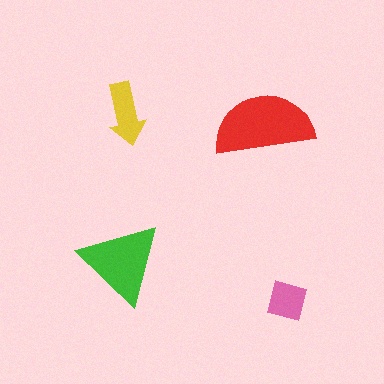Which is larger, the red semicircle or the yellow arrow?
The red semicircle.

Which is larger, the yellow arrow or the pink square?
The yellow arrow.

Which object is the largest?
The red semicircle.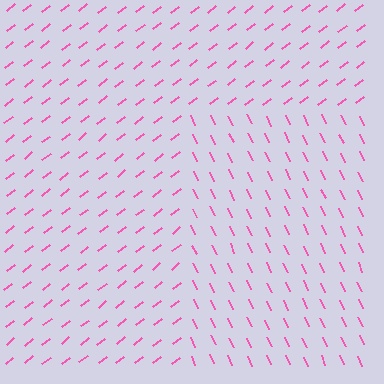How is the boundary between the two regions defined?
The boundary is defined purely by a change in line orientation (approximately 77 degrees difference). All lines are the same color and thickness.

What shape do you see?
I see a rectangle.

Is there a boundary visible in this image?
Yes, there is a texture boundary formed by a change in line orientation.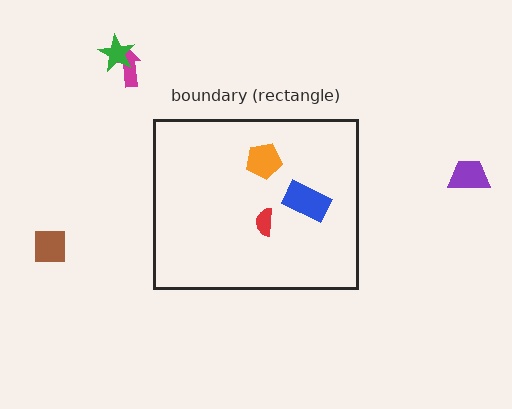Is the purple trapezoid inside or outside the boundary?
Outside.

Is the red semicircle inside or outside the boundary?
Inside.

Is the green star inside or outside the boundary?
Outside.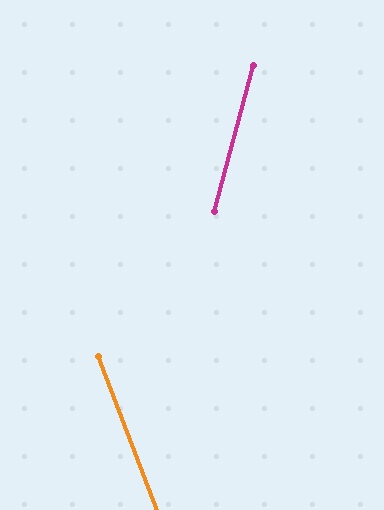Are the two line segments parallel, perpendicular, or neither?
Neither parallel nor perpendicular — they differ by about 36°.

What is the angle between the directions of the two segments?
Approximately 36 degrees.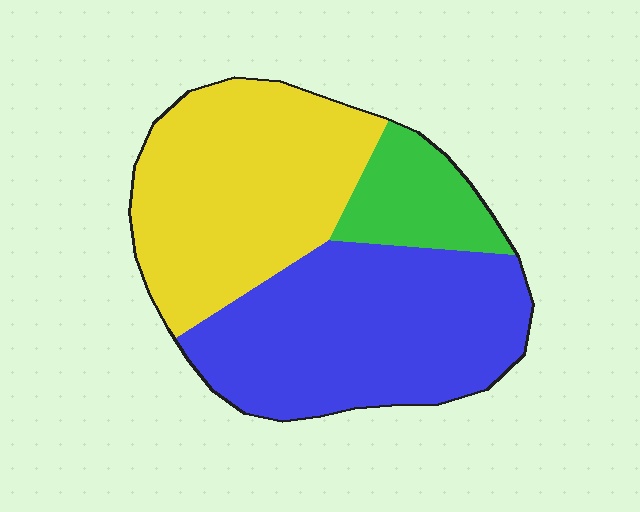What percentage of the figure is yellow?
Yellow takes up about two fifths (2/5) of the figure.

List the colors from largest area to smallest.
From largest to smallest: blue, yellow, green.